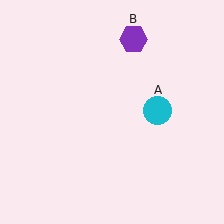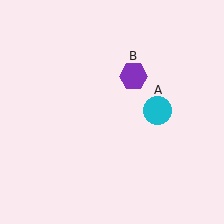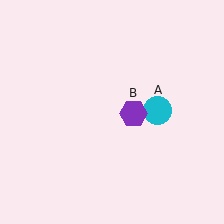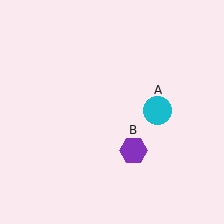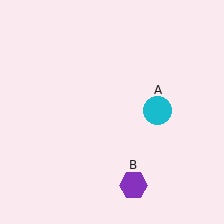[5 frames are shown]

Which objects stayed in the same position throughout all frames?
Cyan circle (object A) remained stationary.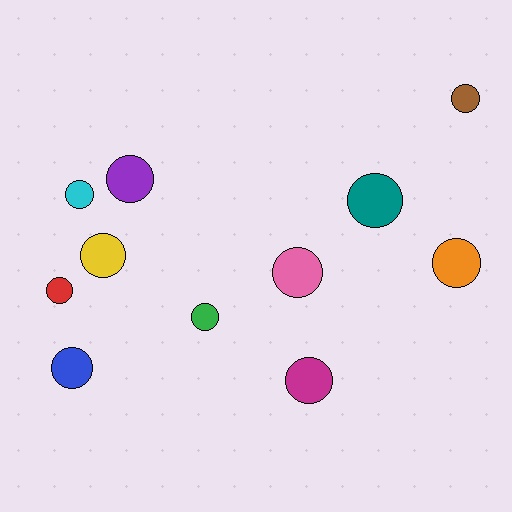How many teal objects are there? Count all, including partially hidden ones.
There is 1 teal object.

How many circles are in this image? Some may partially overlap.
There are 11 circles.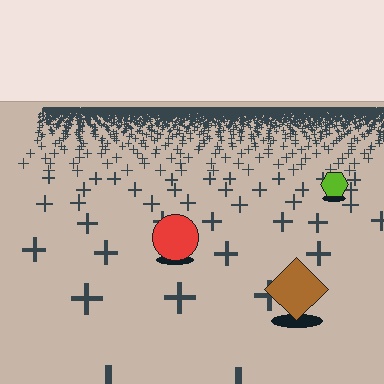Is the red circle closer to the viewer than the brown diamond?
No. The brown diamond is closer — you can tell from the texture gradient: the ground texture is coarser near it.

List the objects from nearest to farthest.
From nearest to farthest: the brown diamond, the red circle, the lime hexagon.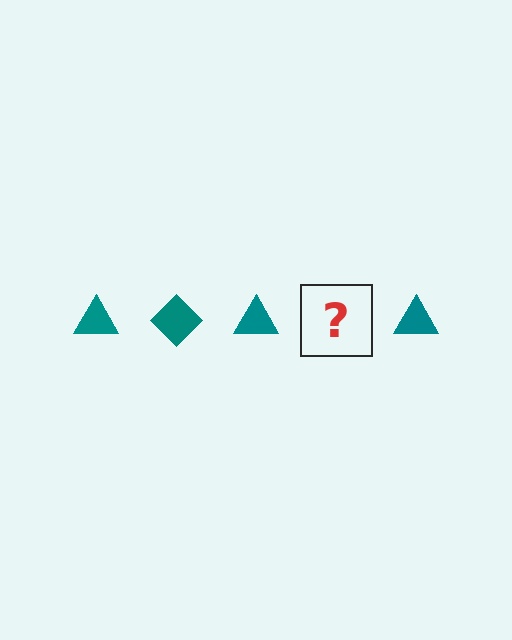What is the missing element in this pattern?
The missing element is a teal diamond.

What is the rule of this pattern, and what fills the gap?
The rule is that the pattern cycles through triangle, diamond shapes in teal. The gap should be filled with a teal diamond.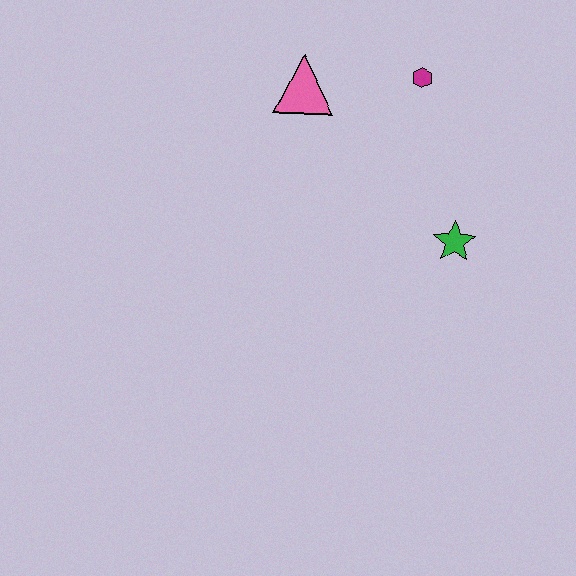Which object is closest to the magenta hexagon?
The pink triangle is closest to the magenta hexagon.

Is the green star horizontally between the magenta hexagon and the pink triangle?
No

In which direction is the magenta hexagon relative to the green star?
The magenta hexagon is above the green star.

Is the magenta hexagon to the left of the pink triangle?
No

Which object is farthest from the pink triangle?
The green star is farthest from the pink triangle.